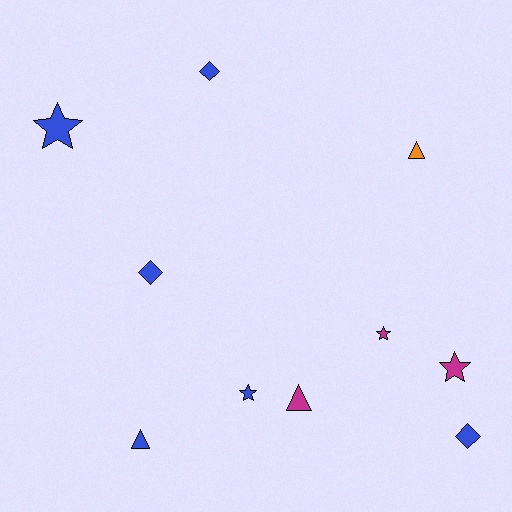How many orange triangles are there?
There is 1 orange triangle.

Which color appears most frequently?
Blue, with 6 objects.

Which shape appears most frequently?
Star, with 4 objects.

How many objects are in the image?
There are 10 objects.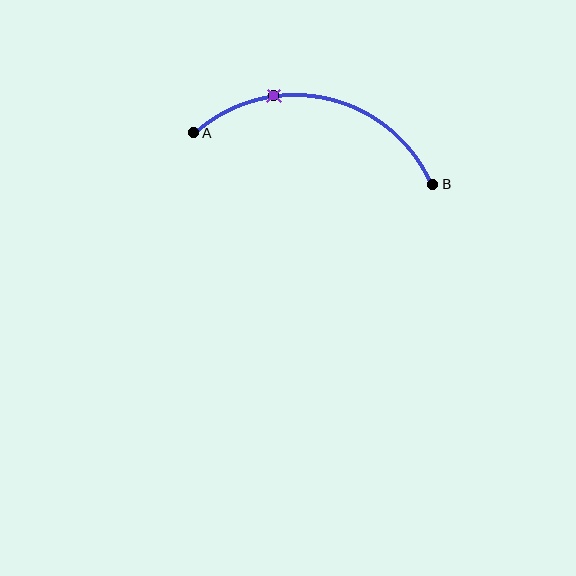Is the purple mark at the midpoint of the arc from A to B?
No. The purple mark lies on the arc but is closer to endpoint A. The arc midpoint would be at the point on the curve equidistant along the arc from both A and B.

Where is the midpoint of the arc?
The arc midpoint is the point on the curve farthest from the straight line joining A and B. It sits above that line.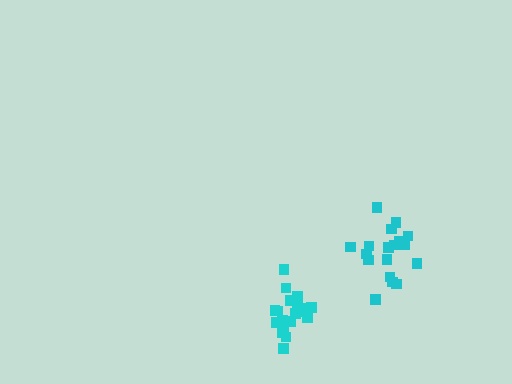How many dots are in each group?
Group 1: 19 dots, Group 2: 19 dots (38 total).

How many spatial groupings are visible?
There are 2 spatial groupings.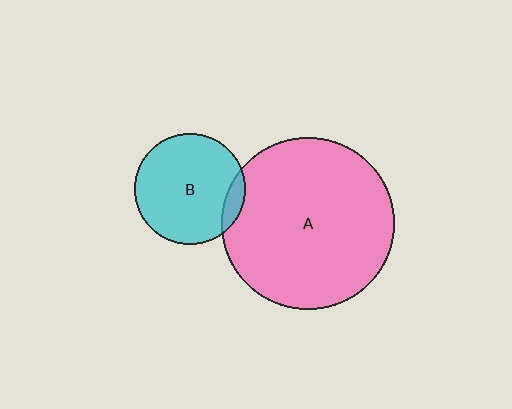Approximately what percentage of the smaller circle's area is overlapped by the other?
Approximately 10%.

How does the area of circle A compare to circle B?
Approximately 2.4 times.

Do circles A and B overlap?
Yes.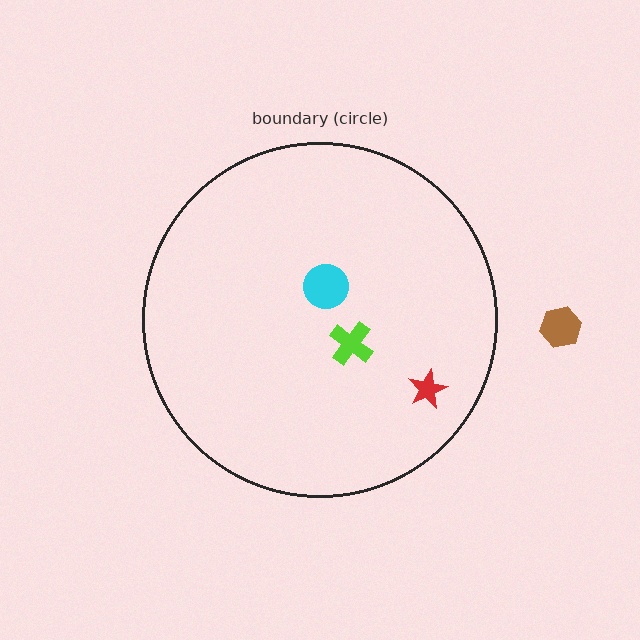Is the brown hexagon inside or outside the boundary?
Outside.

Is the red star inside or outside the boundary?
Inside.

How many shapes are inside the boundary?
3 inside, 1 outside.